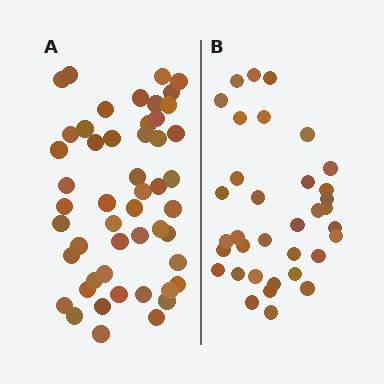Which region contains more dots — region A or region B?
Region A (the left region) has more dots.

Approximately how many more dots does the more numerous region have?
Region A has approximately 15 more dots than region B.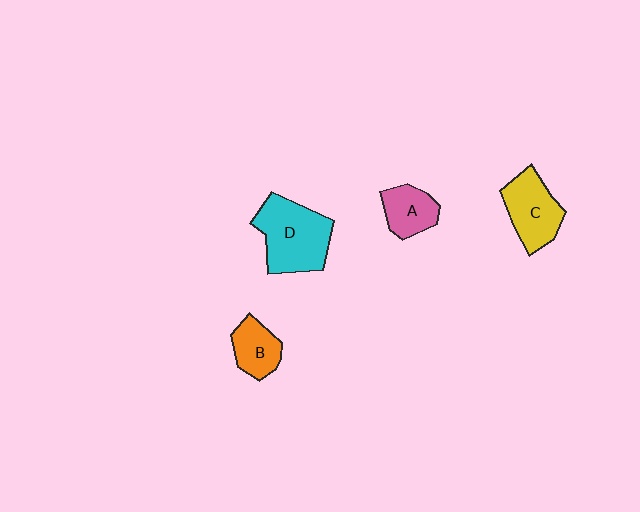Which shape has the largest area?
Shape D (cyan).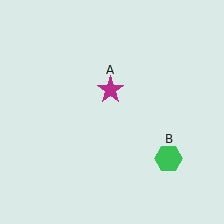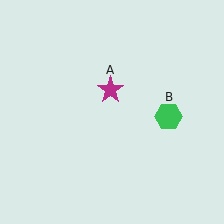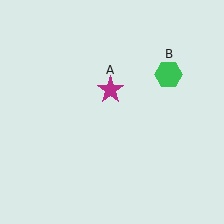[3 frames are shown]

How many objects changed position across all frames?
1 object changed position: green hexagon (object B).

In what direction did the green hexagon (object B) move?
The green hexagon (object B) moved up.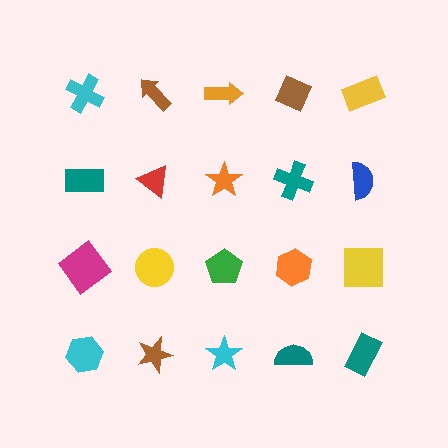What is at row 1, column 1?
A cyan cross.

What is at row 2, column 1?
A teal rectangle.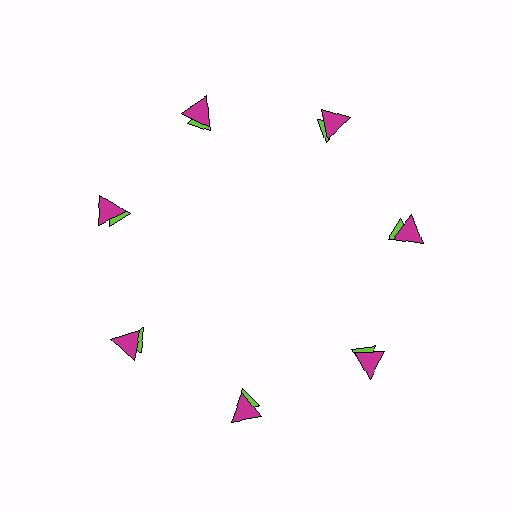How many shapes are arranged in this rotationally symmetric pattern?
There are 14 shapes, arranged in 7 groups of 2.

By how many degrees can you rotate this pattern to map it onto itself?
The pattern maps onto itself every 51 degrees of rotation.